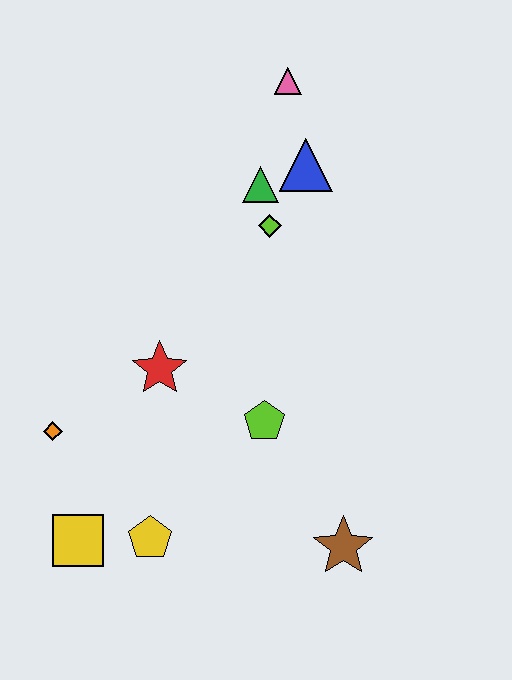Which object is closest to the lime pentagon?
The red star is closest to the lime pentagon.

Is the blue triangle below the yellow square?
No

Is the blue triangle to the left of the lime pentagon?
No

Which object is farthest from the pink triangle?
The yellow square is farthest from the pink triangle.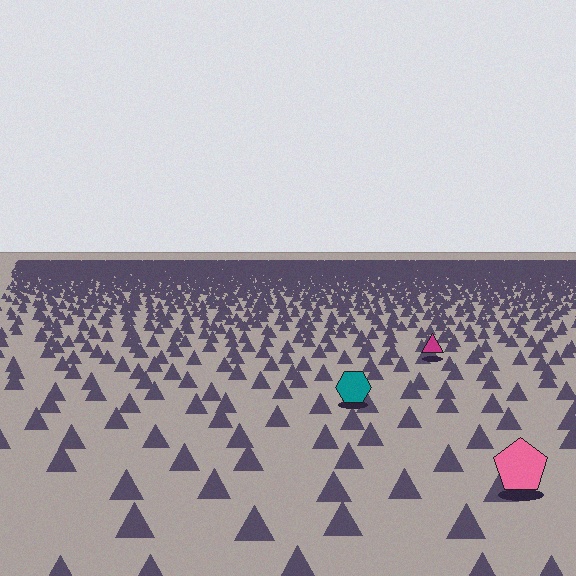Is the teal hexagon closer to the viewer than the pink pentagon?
No. The pink pentagon is closer — you can tell from the texture gradient: the ground texture is coarser near it.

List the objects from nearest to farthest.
From nearest to farthest: the pink pentagon, the teal hexagon, the magenta triangle.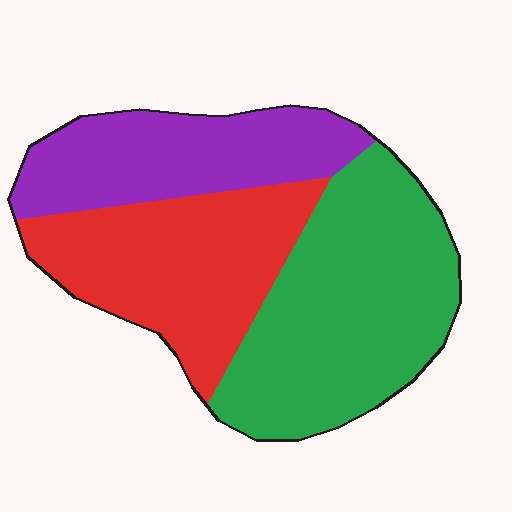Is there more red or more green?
Green.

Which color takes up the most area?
Green, at roughly 40%.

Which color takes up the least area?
Purple, at roughly 25%.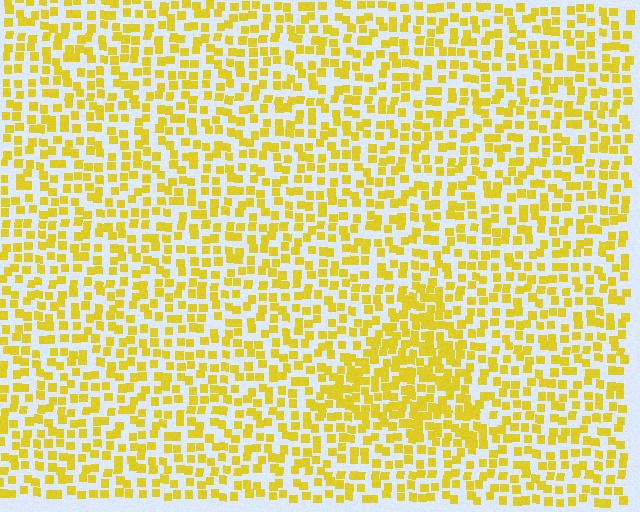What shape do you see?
I see a triangle.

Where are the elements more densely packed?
The elements are more densely packed inside the triangle boundary.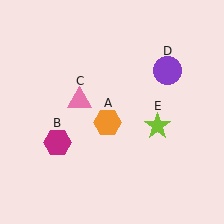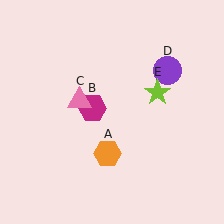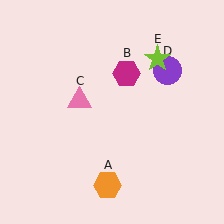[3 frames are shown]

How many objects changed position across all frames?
3 objects changed position: orange hexagon (object A), magenta hexagon (object B), lime star (object E).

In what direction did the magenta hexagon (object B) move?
The magenta hexagon (object B) moved up and to the right.